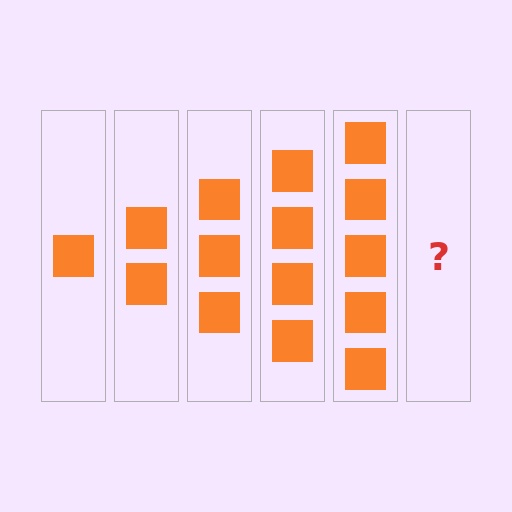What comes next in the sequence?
The next element should be 6 squares.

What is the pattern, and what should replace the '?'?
The pattern is that each step adds one more square. The '?' should be 6 squares.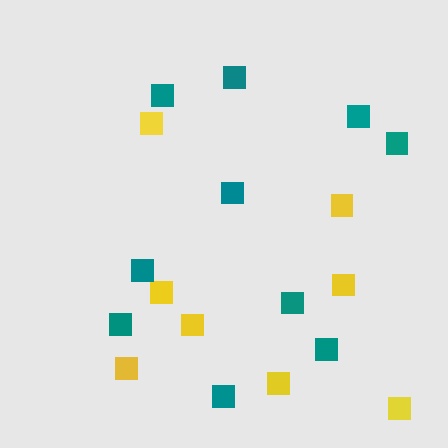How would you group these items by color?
There are 2 groups: one group of yellow squares (8) and one group of teal squares (10).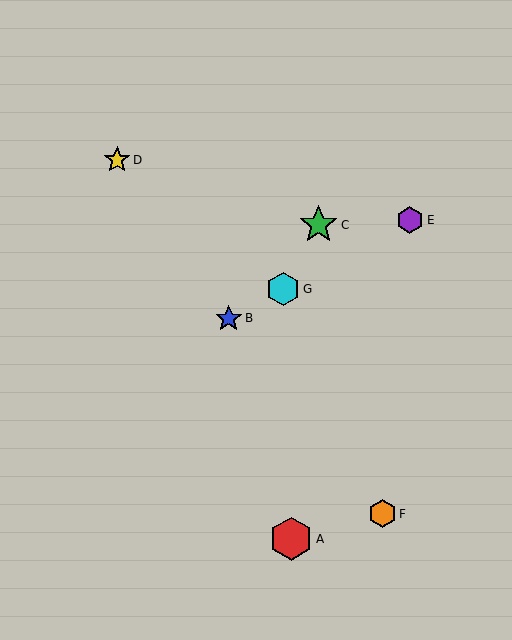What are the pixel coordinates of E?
Object E is at (410, 220).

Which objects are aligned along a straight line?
Objects B, E, G are aligned along a straight line.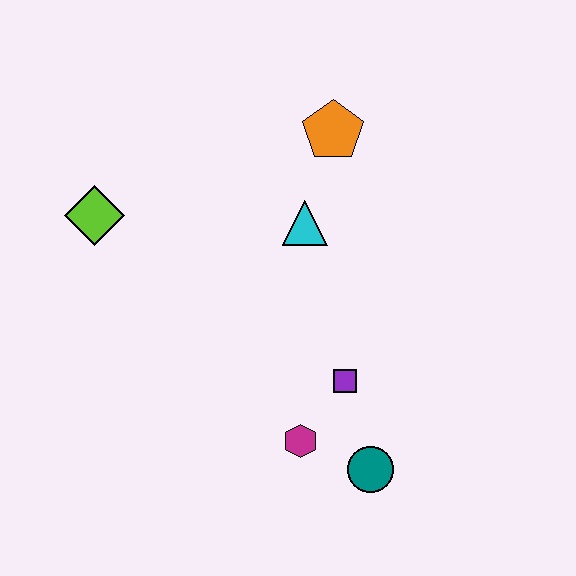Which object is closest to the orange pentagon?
The cyan triangle is closest to the orange pentagon.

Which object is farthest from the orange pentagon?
The teal circle is farthest from the orange pentagon.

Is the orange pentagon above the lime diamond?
Yes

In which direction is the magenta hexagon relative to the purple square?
The magenta hexagon is below the purple square.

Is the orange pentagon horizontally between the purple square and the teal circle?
No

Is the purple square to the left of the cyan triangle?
No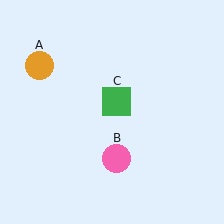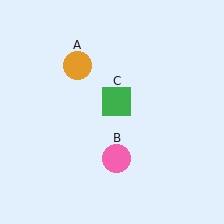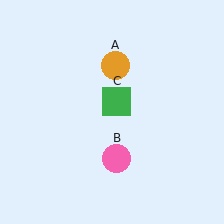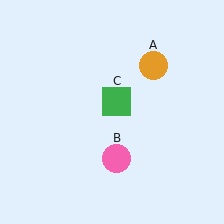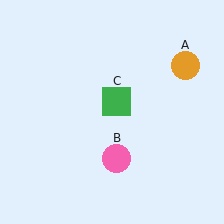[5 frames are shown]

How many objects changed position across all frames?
1 object changed position: orange circle (object A).